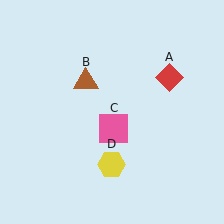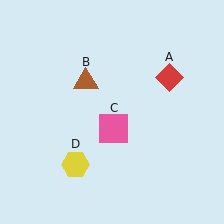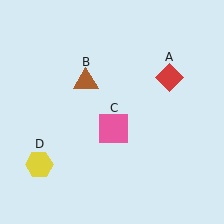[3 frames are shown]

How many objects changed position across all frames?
1 object changed position: yellow hexagon (object D).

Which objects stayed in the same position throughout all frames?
Red diamond (object A) and brown triangle (object B) and pink square (object C) remained stationary.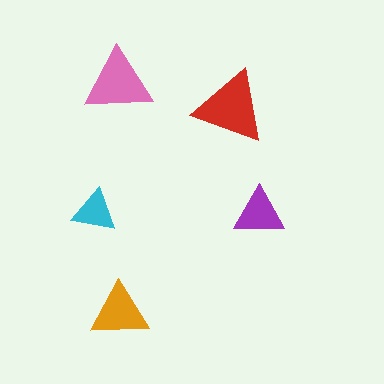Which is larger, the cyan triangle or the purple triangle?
The purple one.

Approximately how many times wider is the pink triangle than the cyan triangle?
About 1.5 times wider.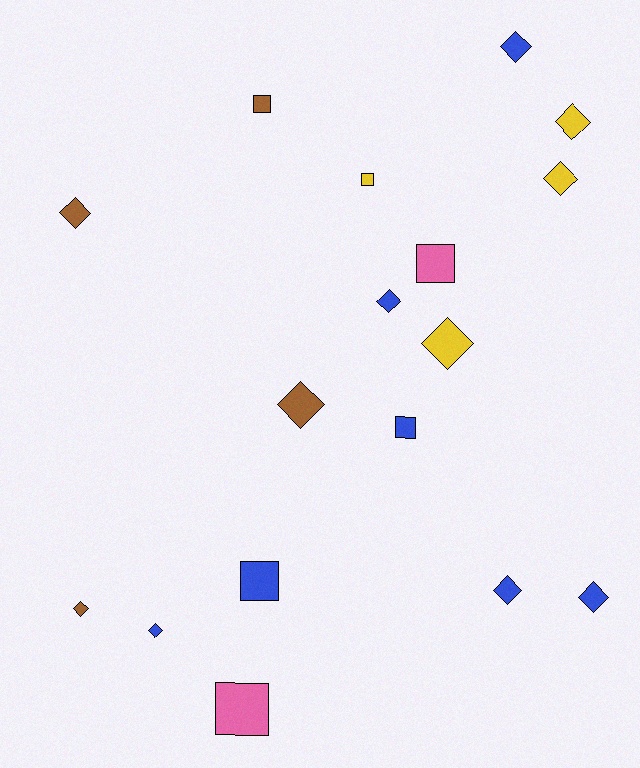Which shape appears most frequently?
Diamond, with 11 objects.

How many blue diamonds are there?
There are 5 blue diamonds.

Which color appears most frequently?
Blue, with 7 objects.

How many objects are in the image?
There are 17 objects.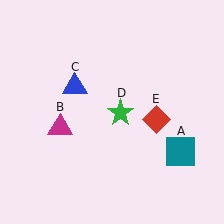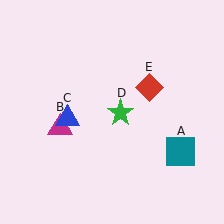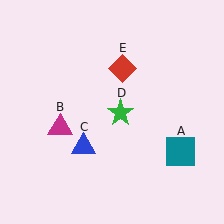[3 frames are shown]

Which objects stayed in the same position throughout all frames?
Teal square (object A) and magenta triangle (object B) and green star (object D) remained stationary.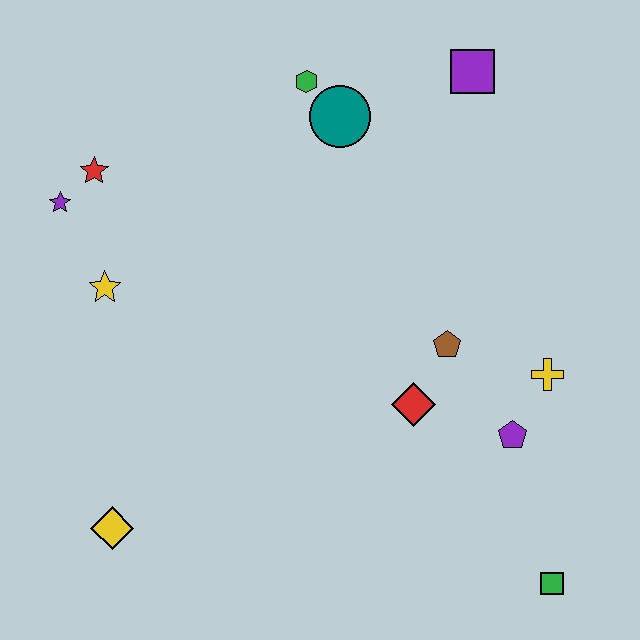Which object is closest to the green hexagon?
The teal circle is closest to the green hexagon.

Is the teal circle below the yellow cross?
No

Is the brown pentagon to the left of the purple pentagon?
Yes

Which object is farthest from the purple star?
The green square is farthest from the purple star.